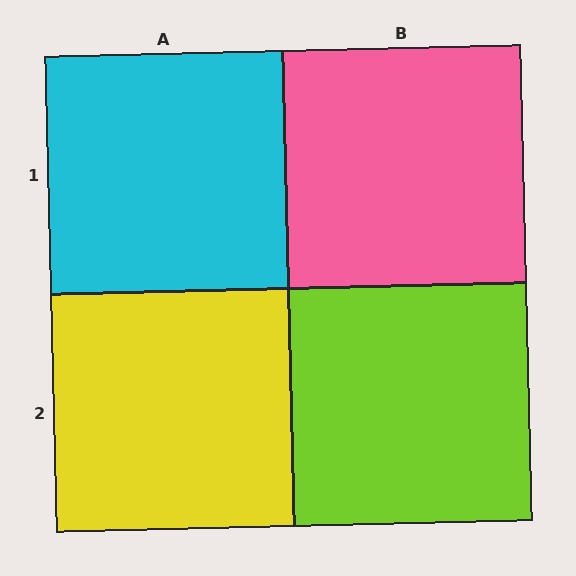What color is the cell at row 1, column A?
Cyan.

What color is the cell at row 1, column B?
Pink.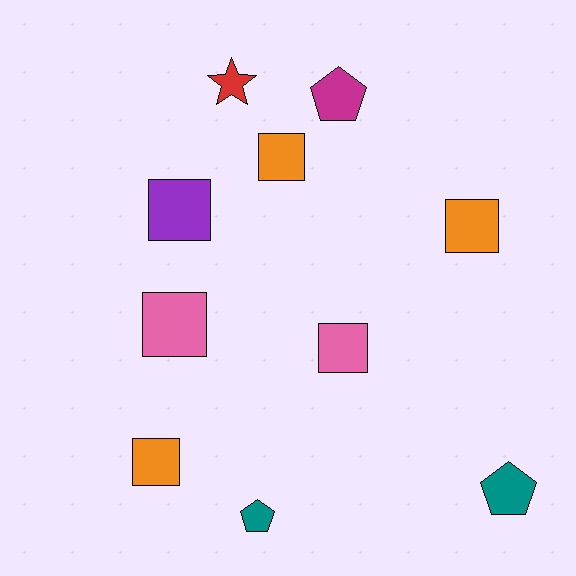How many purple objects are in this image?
There is 1 purple object.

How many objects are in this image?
There are 10 objects.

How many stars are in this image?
There is 1 star.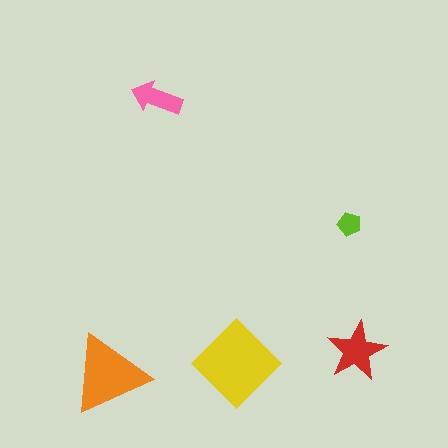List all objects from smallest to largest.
The lime pentagon, the pink arrow, the red star, the orange triangle, the yellow diamond.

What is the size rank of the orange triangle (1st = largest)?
2nd.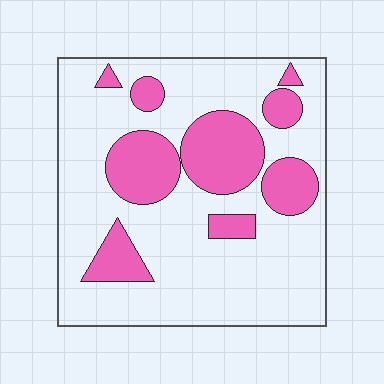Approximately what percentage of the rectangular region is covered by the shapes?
Approximately 25%.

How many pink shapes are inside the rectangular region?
9.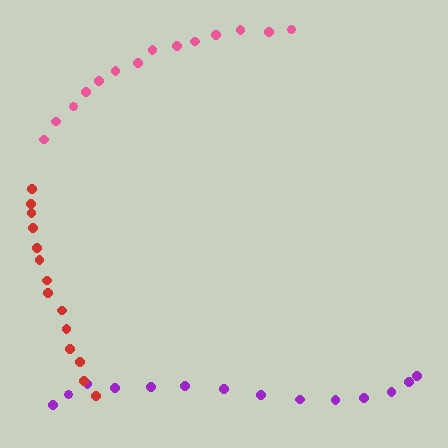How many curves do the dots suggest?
There are 3 distinct paths.